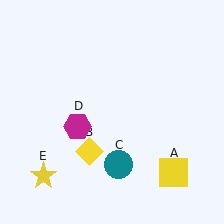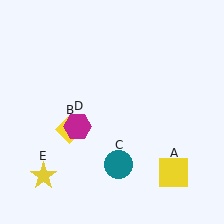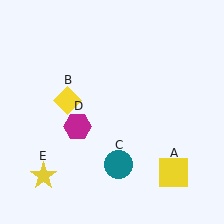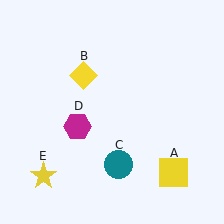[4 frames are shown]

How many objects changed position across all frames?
1 object changed position: yellow diamond (object B).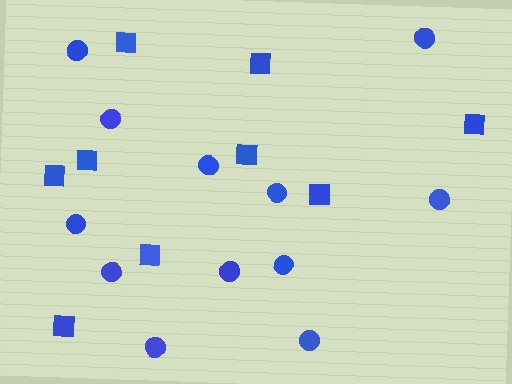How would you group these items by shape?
There are 2 groups: one group of squares (9) and one group of circles (12).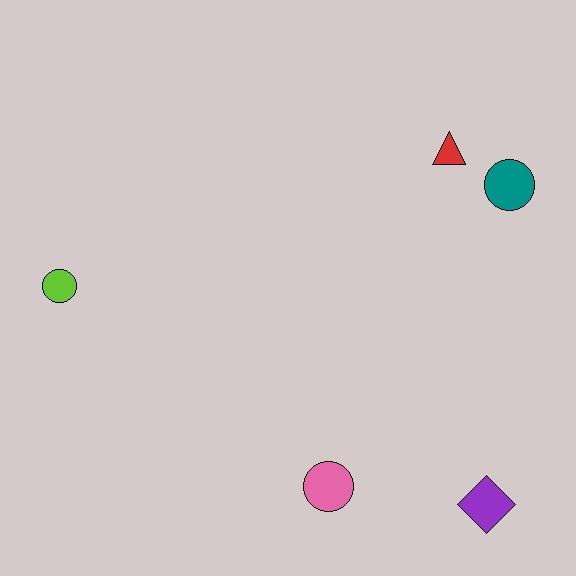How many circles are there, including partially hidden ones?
There are 3 circles.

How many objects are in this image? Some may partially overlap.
There are 5 objects.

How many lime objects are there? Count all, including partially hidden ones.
There is 1 lime object.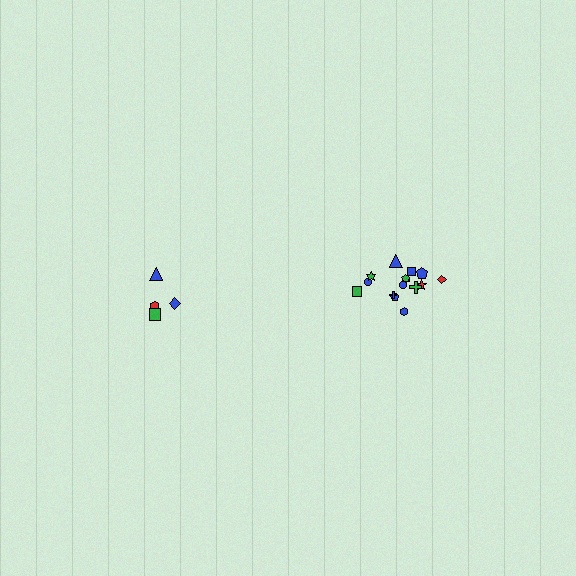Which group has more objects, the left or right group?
The right group.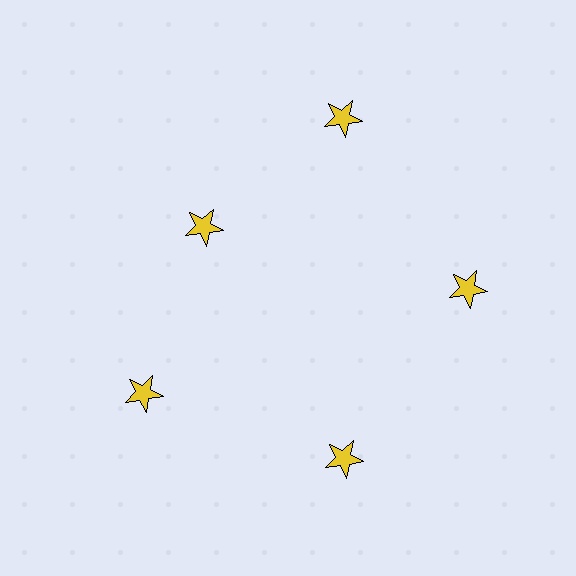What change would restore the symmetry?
The symmetry would be restored by moving it outward, back onto the ring so that all 5 stars sit at equal angles and equal distance from the center.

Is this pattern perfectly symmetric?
No. The 5 yellow stars are arranged in a ring, but one element near the 10 o'clock position is pulled inward toward the center, breaking the 5-fold rotational symmetry.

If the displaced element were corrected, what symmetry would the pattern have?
It would have 5-fold rotational symmetry — the pattern would map onto itself every 72 degrees.